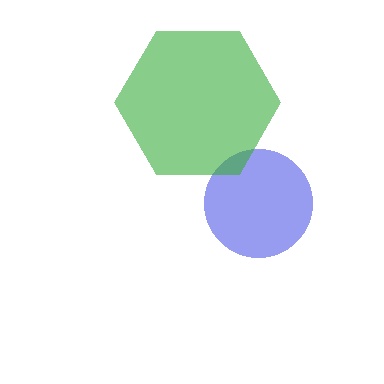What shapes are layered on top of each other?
The layered shapes are: a blue circle, a green hexagon.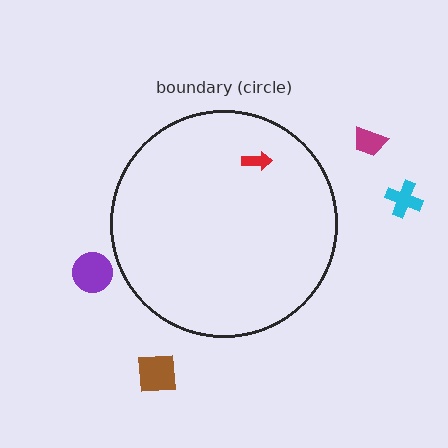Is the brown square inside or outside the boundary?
Outside.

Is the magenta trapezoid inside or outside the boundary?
Outside.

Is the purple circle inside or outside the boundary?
Outside.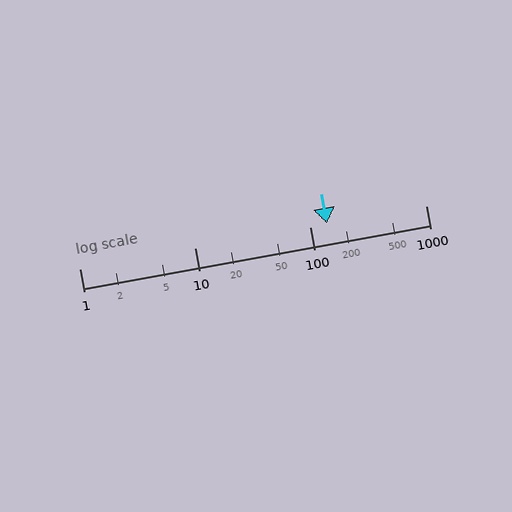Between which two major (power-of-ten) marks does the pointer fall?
The pointer is between 100 and 1000.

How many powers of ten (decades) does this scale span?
The scale spans 3 decades, from 1 to 1000.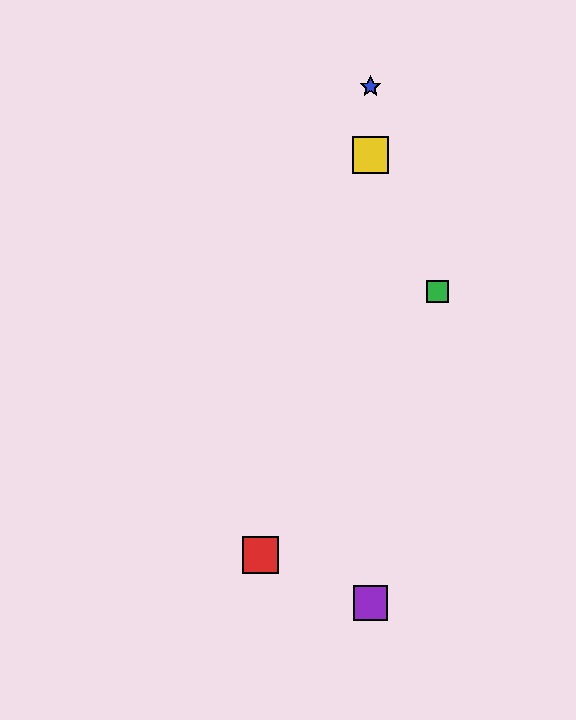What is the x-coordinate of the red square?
The red square is at x≈261.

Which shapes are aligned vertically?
The blue star, the yellow square, the purple square are aligned vertically.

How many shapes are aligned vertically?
3 shapes (the blue star, the yellow square, the purple square) are aligned vertically.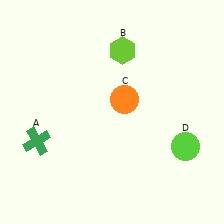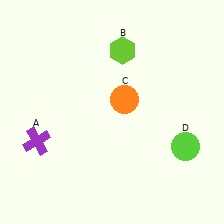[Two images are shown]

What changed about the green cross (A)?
In Image 1, A is green. In Image 2, it changed to purple.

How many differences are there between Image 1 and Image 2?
There is 1 difference between the two images.